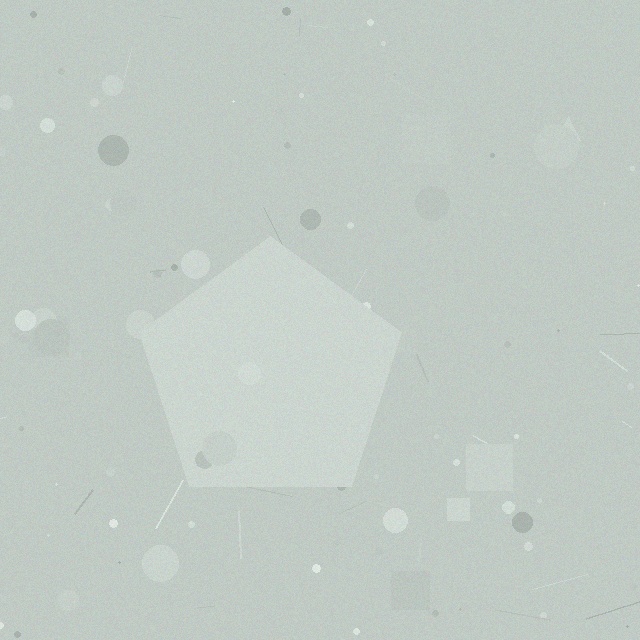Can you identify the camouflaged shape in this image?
The camouflaged shape is a pentagon.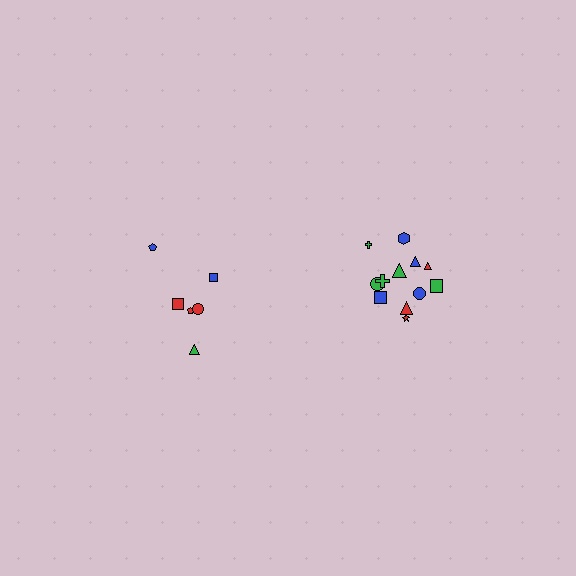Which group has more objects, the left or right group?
The right group.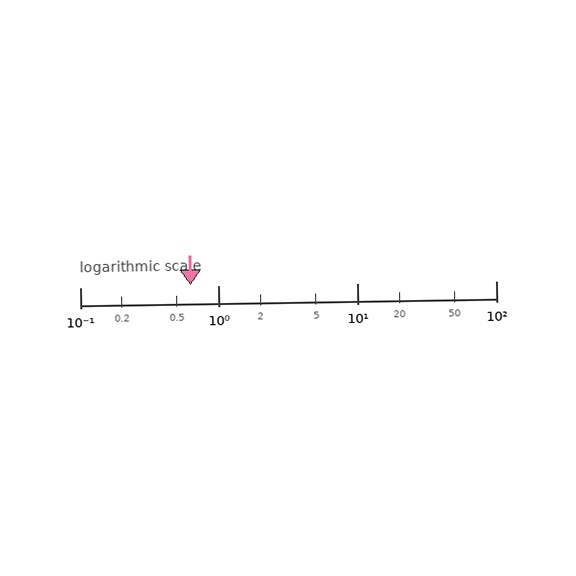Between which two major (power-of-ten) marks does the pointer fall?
The pointer is between 0.1 and 1.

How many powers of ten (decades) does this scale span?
The scale spans 3 decades, from 0.1 to 100.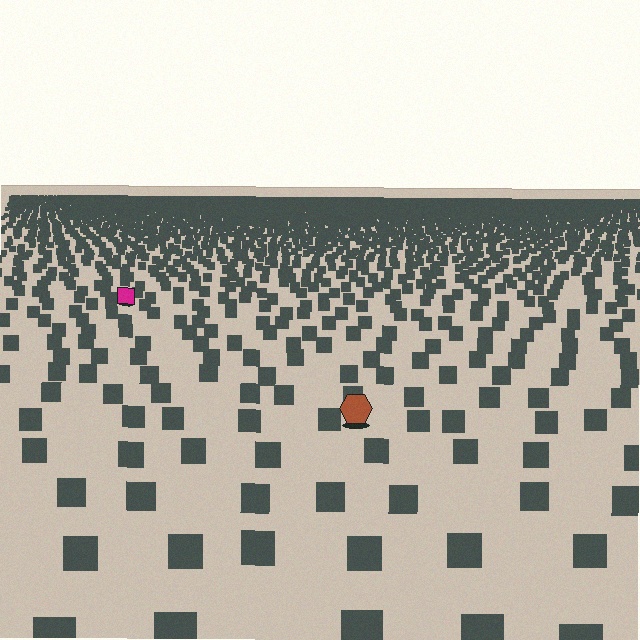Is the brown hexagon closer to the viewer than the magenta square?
Yes. The brown hexagon is closer — you can tell from the texture gradient: the ground texture is coarser near it.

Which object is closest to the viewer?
The brown hexagon is closest. The texture marks near it are larger and more spread out.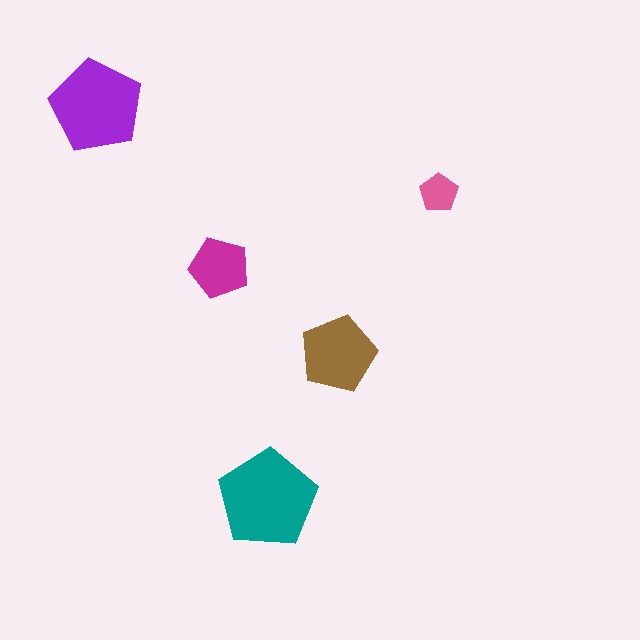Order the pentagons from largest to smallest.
the teal one, the purple one, the brown one, the magenta one, the pink one.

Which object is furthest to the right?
The pink pentagon is rightmost.